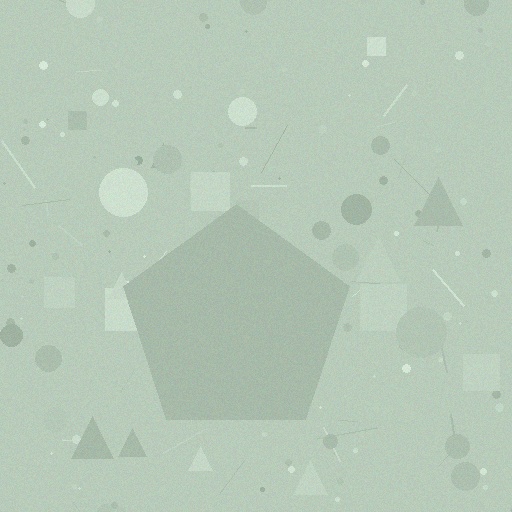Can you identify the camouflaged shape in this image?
The camouflaged shape is a pentagon.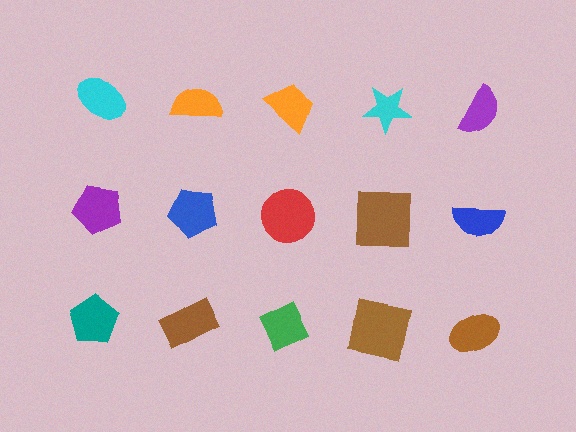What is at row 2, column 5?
A blue semicircle.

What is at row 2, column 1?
A purple pentagon.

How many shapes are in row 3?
5 shapes.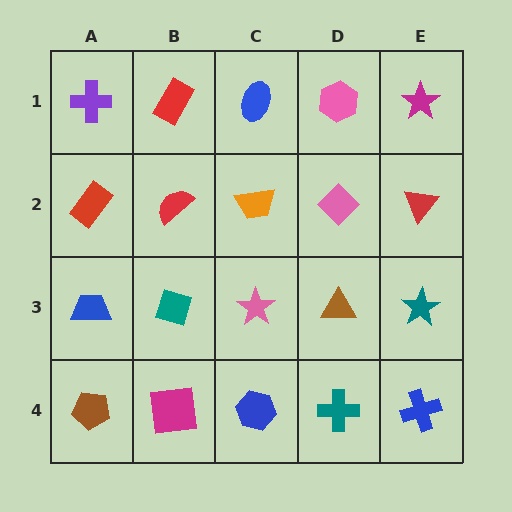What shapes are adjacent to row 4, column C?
A pink star (row 3, column C), a magenta square (row 4, column B), a teal cross (row 4, column D).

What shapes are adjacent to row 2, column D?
A pink hexagon (row 1, column D), a brown triangle (row 3, column D), an orange trapezoid (row 2, column C), a red triangle (row 2, column E).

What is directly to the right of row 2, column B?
An orange trapezoid.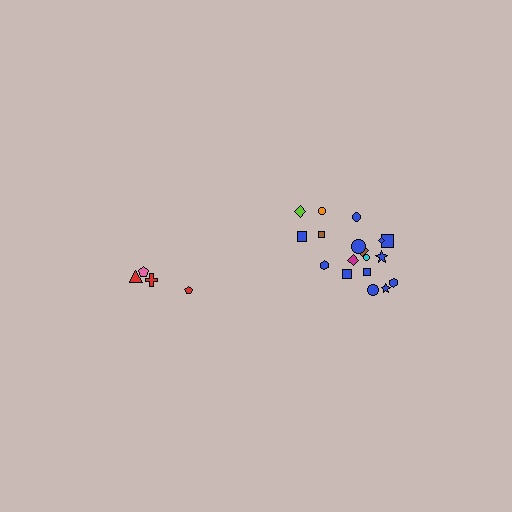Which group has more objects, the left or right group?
The right group.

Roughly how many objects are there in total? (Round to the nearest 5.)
Roughly 20 objects in total.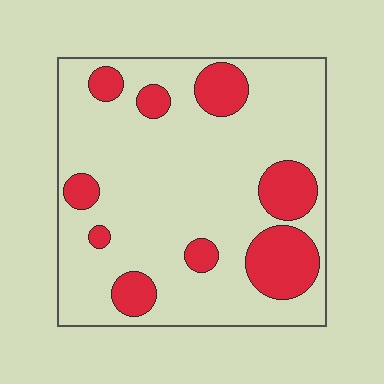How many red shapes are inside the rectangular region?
9.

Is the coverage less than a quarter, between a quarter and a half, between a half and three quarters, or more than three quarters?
Less than a quarter.